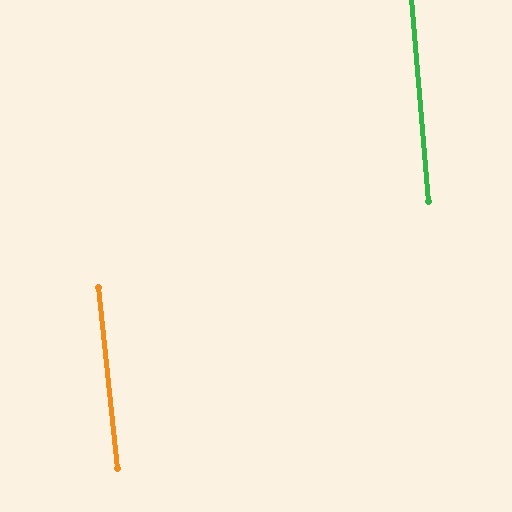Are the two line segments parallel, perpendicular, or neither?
Parallel — their directions differ by only 0.8°.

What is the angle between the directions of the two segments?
Approximately 1 degree.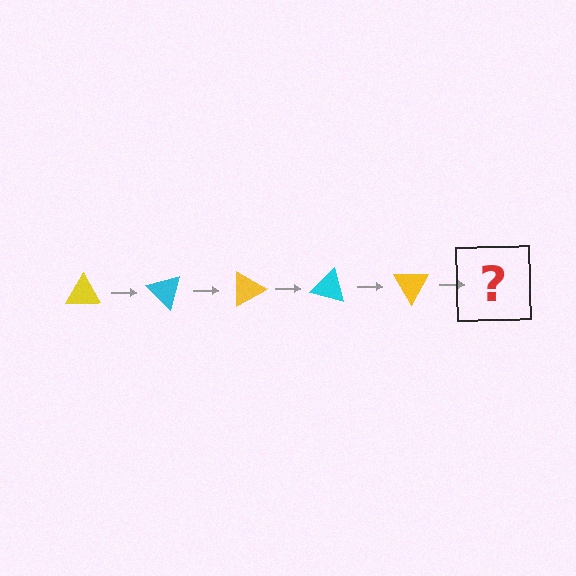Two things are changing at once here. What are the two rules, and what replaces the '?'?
The two rules are that it rotates 45 degrees each step and the color cycles through yellow and cyan. The '?' should be a cyan triangle, rotated 225 degrees from the start.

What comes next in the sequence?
The next element should be a cyan triangle, rotated 225 degrees from the start.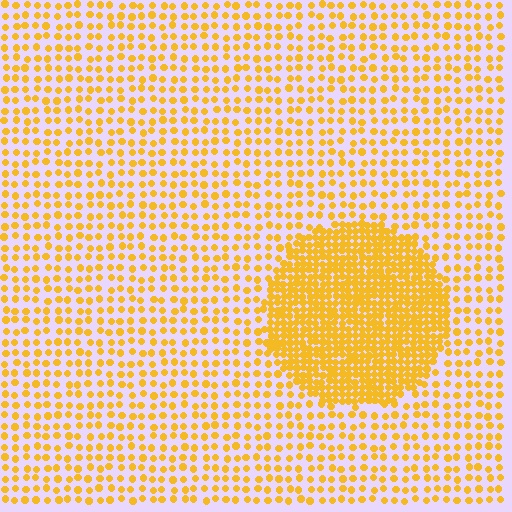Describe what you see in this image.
The image contains small yellow elements arranged at two different densities. A circle-shaped region is visible where the elements are more densely packed than the surrounding area.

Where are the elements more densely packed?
The elements are more densely packed inside the circle boundary.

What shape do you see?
I see a circle.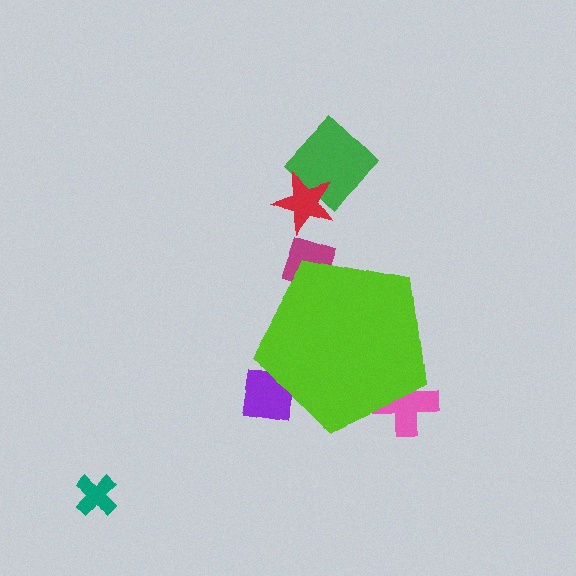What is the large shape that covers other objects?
A lime pentagon.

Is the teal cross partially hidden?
No, the teal cross is fully visible.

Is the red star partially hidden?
No, the red star is fully visible.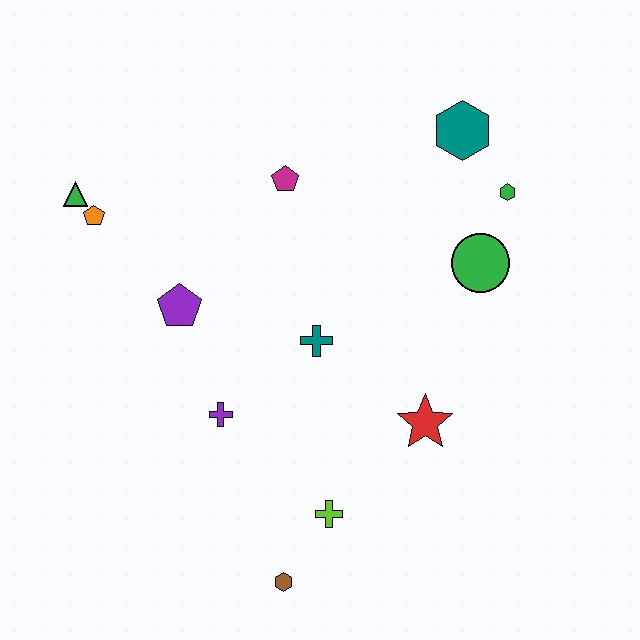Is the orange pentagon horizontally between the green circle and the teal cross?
No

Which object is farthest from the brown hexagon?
The teal hexagon is farthest from the brown hexagon.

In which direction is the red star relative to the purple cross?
The red star is to the right of the purple cross.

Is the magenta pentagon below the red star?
No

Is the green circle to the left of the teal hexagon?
No